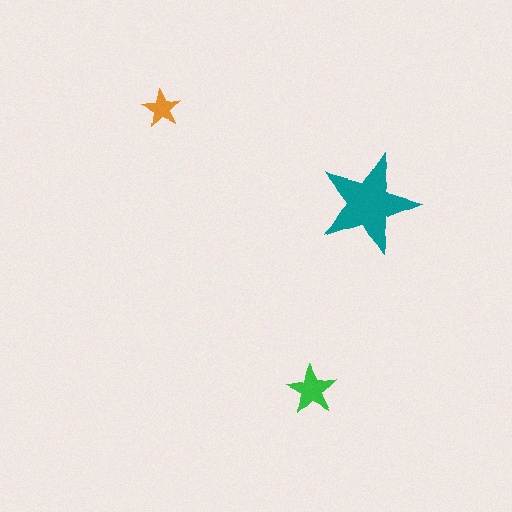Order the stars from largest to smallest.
the teal one, the green one, the orange one.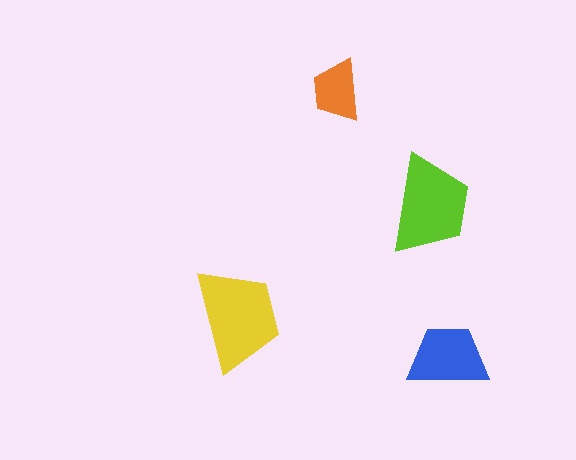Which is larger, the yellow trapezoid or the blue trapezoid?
The yellow one.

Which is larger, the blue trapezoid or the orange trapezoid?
The blue one.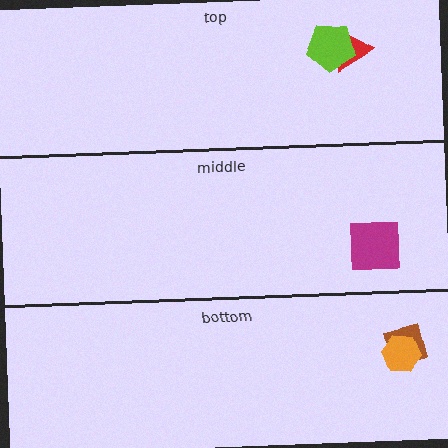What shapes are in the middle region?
The magenta square.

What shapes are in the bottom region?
The brown diamond, the orange hexagon.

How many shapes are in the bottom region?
2.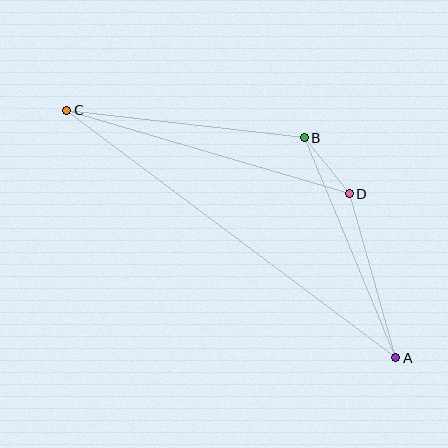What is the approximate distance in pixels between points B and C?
The distance between B and C is approximately 239 pixels.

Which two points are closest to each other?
Points B and D are closest to each other.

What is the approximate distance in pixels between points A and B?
The distance between A and B is approximately 238 pixels.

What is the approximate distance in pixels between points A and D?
The distance between A and D is approximately 170 pixels.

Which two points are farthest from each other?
Points A and C are farthest from each other.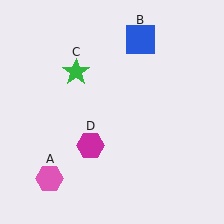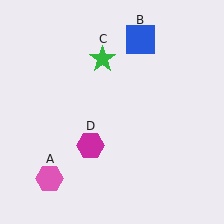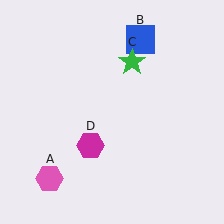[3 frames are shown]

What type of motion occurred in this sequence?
The green star (object C) rotated clockwise around the center of the scene.